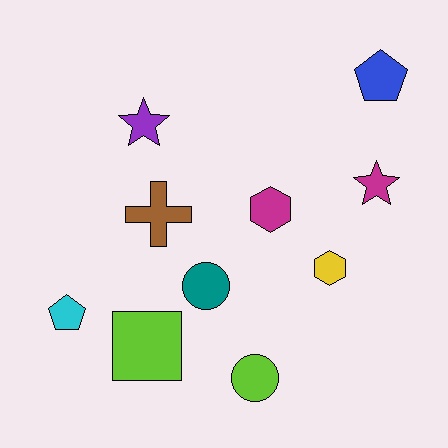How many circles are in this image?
There are 2 circles.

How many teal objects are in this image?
There is 1 teal object.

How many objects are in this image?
There are 10 objects.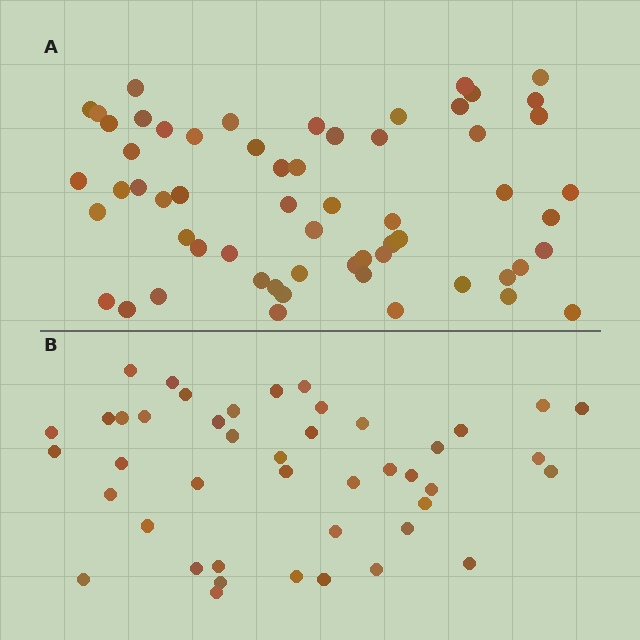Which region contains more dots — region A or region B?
Region A (the top region) has more dots.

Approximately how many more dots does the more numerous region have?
Region A has approximately 15 more dots than region B.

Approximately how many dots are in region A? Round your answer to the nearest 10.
About 60 dots.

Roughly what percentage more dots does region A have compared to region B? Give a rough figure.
About 35% more.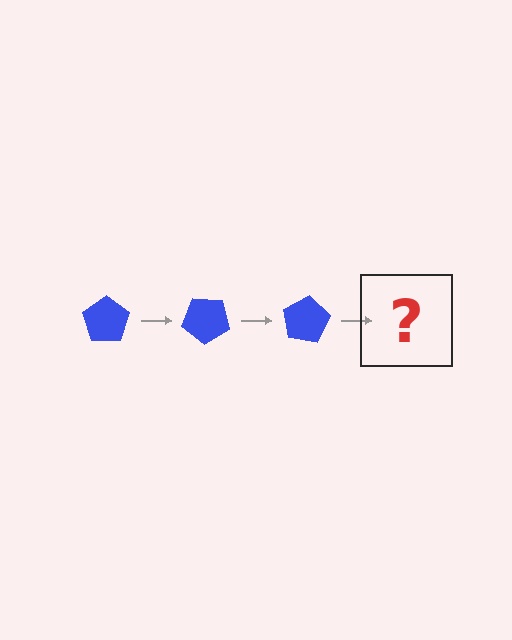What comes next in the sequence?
The next element should be a blue pentagon rotated 120 degrees.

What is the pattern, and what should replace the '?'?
The pattern is that the pentagon rotates 40 degrees each step. The '?' should be a blue pentagon rotated 120 degrees.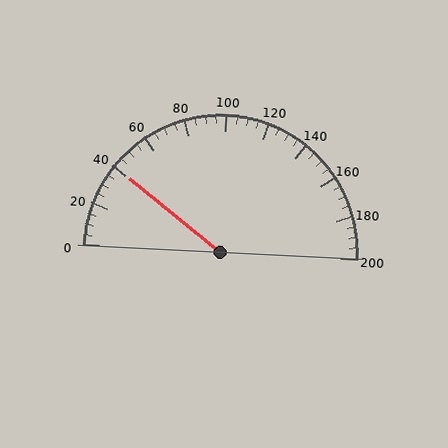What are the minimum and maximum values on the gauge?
The gauge ranges from 0 to 200.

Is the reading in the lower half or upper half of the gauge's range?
The reading is in the lower half of the range (0 to 200).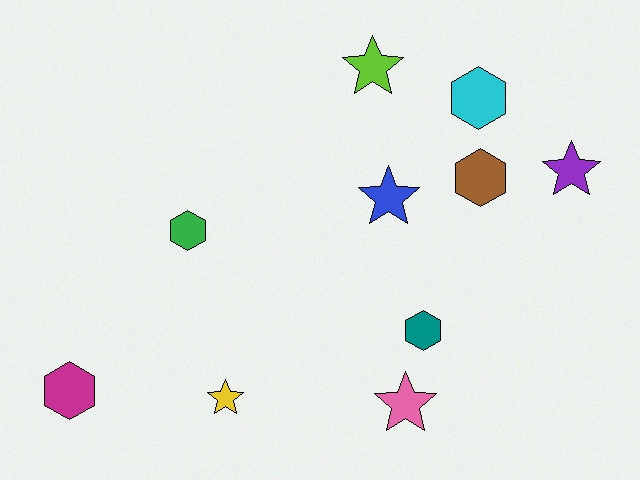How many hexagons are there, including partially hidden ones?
There are 5 hexagons.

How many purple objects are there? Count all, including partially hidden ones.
There is 1 purple object.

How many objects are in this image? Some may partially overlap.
There are 10 objects.